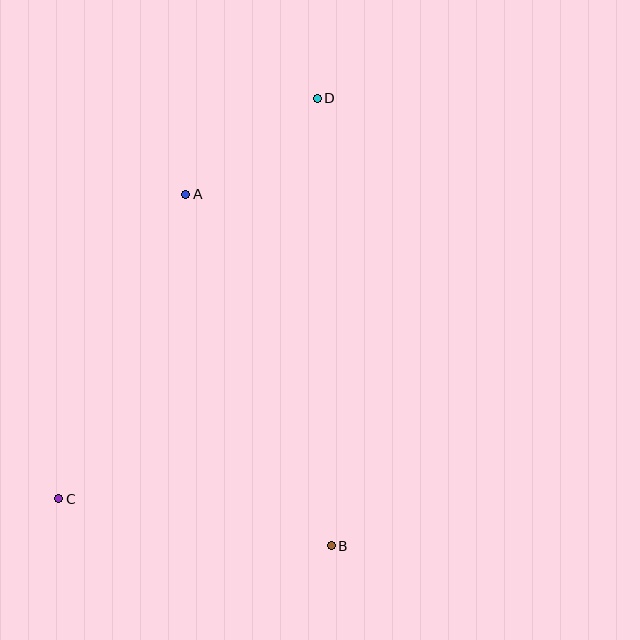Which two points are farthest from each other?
Points C and D are farthest from each other.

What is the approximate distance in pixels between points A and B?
The distance between A and B is approximately 381 pixels.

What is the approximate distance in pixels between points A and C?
The distance between A and C is approximately 330 pixels.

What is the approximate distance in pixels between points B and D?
The distance between B and D is approximately 447 pixels.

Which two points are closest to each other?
Points A and D are closest to each other.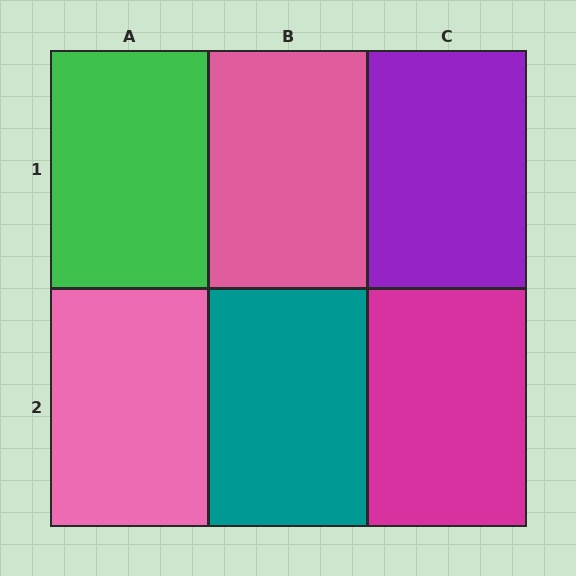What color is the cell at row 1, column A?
Green.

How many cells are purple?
1 cell is purple.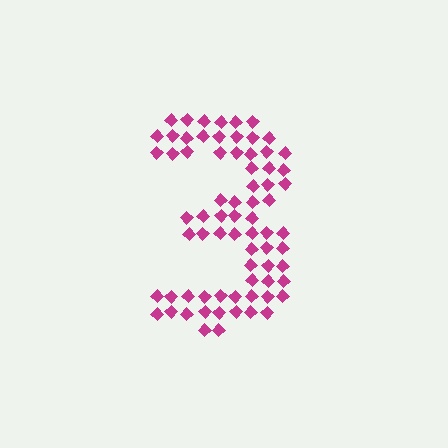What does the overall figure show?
The overall figure shows the digit 3.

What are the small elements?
The small elements are diamonds.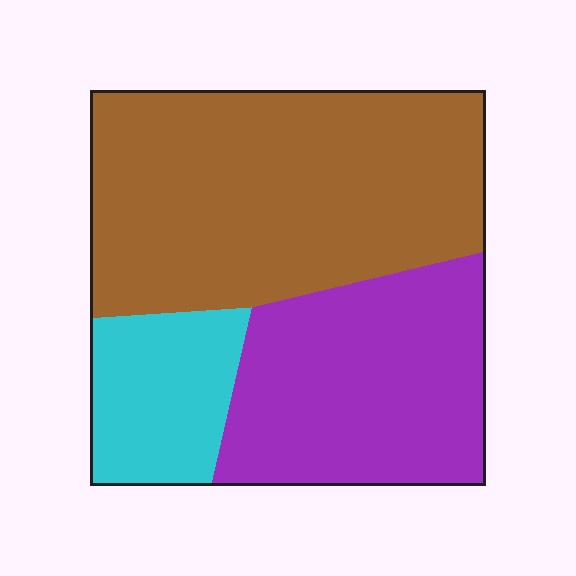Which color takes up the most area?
Brown, at roughly 50%.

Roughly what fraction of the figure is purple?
Purple covers about 35% of the figure.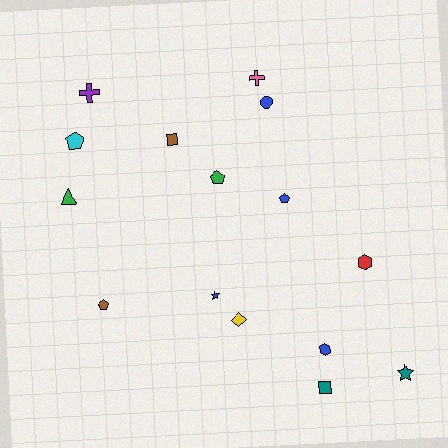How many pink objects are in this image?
There is 1 pink object.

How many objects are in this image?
There are 15 objects.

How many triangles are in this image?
There is 1 triangle.